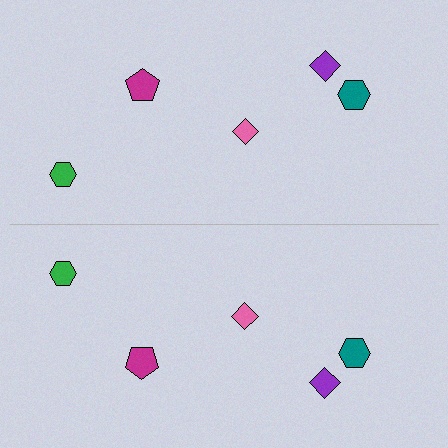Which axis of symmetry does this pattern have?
The pattern has a horizontal axis of symmetry running through the center of the image.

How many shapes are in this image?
There are 10 shapes in this image.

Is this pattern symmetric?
Yes, this pattern has bilateral (reflection) symmetry.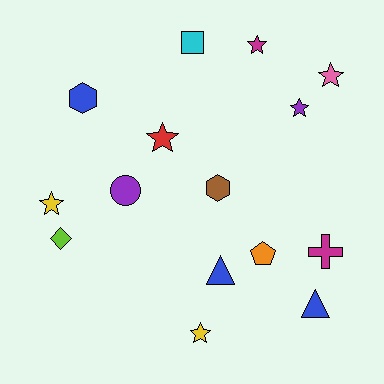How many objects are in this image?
There are 15 objects.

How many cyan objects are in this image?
There is 1 cyan object.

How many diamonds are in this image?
There is 1 diamond.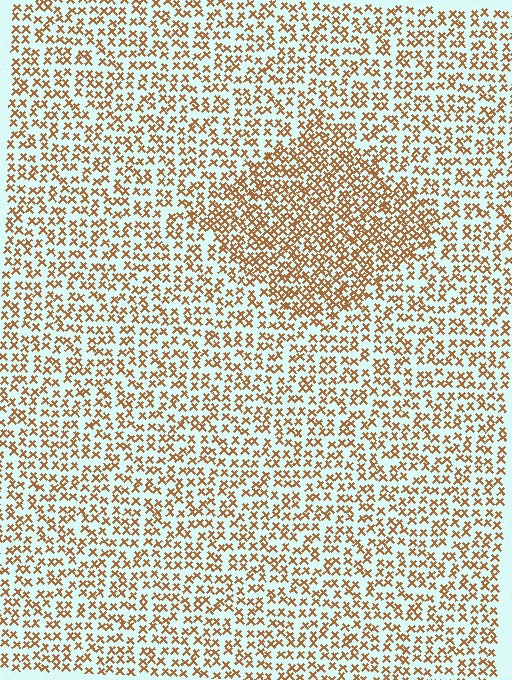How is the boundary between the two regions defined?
The boundary is defined by a change in element density (approximately 1.7x ratio). All elements are the same color, size, and shape.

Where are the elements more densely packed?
The elements are more densely packed inside the diamond boundary.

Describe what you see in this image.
The image contains small brown elements arranged at two different densities. A diamond-shaped region is visible where the elements are more densely packed than the surrounding area.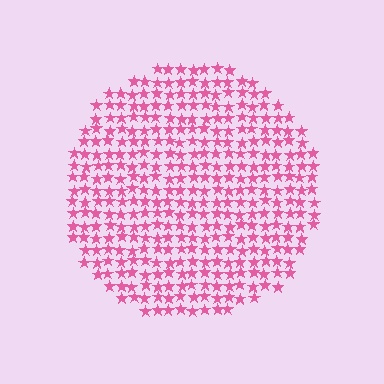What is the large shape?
The large shape is a circle.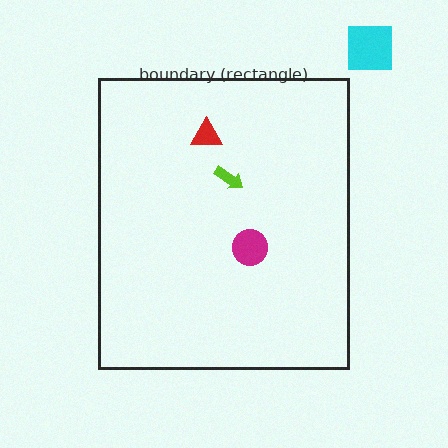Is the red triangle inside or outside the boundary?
Inside.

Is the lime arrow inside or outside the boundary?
Inside.